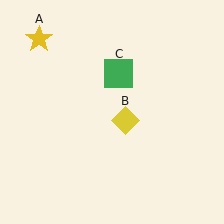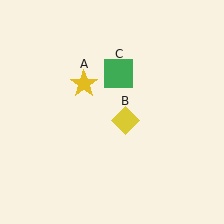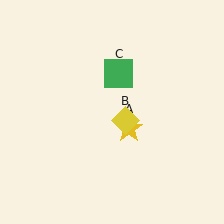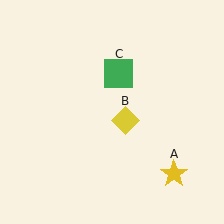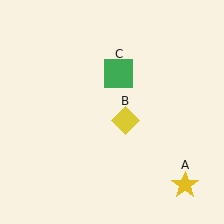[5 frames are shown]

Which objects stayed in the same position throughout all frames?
Yellow diamond (object B) and green square (object C) remained stationary.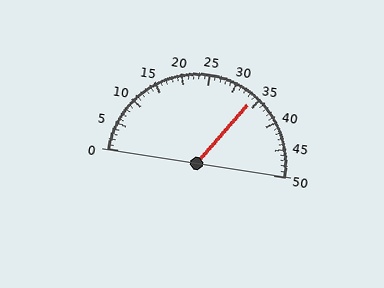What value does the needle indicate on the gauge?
The needle indicates approximately 34.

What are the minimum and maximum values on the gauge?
The gauge ranges from 0 to 50.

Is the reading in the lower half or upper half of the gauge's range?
The reading is in the upper half of the range (0 to 50).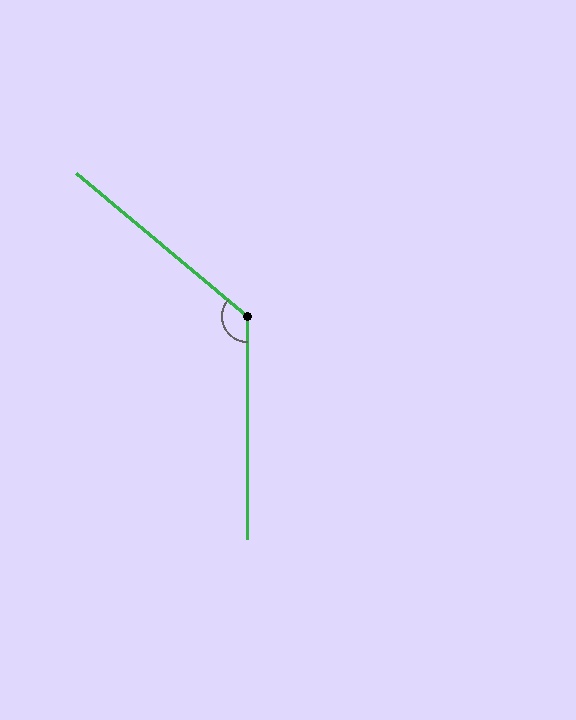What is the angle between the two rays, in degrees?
Approximately 130 degrees.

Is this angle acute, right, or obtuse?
It is obtuse.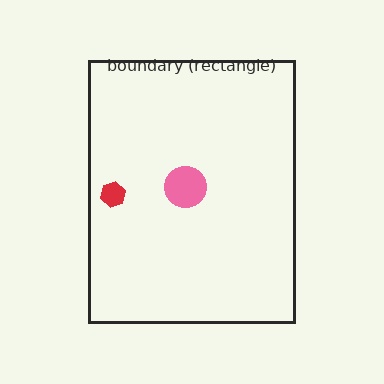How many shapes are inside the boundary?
2 inside, 0 outside.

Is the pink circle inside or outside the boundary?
Inside.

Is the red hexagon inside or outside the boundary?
Inside.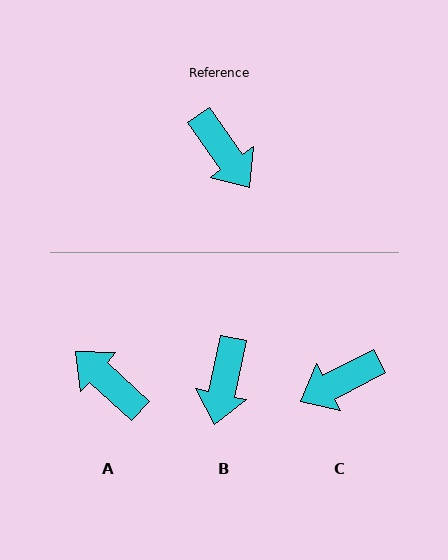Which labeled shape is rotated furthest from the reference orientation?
A, about 167 degrees away.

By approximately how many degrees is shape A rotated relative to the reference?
Approximately 167 degrees clockwise.